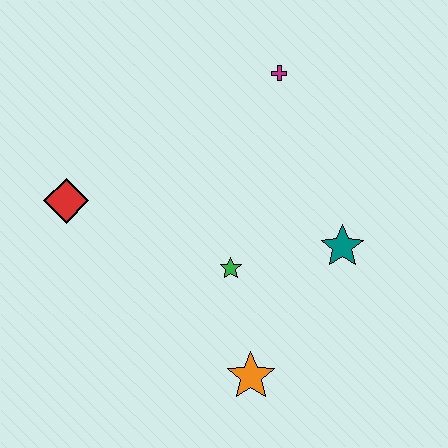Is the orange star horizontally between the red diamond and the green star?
No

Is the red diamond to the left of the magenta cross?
Yes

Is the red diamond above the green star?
Yes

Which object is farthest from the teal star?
The red diamond is farthest from the teal star.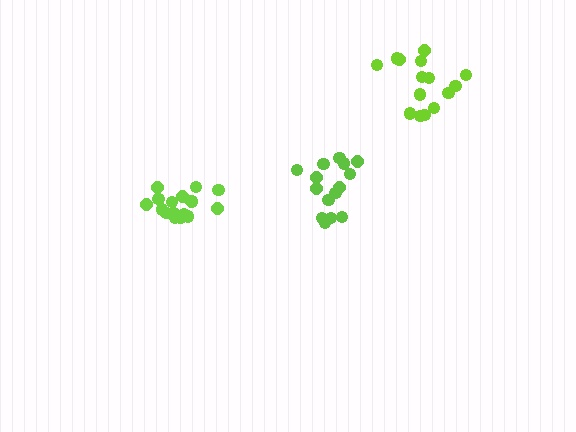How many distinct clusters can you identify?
There are 3 distinct clusters.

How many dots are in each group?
Group 1: 15 dots, Group 2: 17 dots, Group 3: 15 dots (47 total).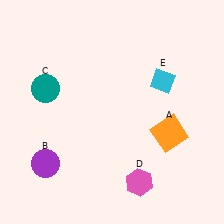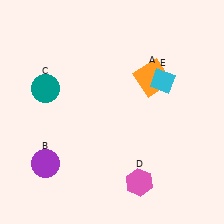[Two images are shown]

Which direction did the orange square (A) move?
The orange square (A) moved up.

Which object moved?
The orange square (A) moved up.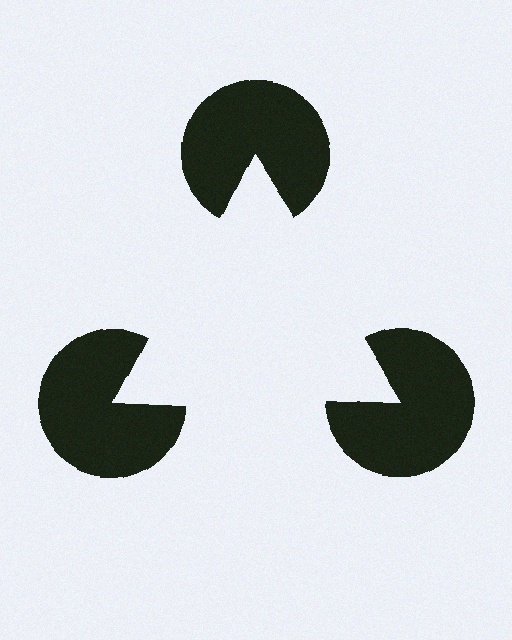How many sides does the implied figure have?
3 sides.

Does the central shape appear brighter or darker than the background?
It typically appears slightly brighter than the background, even though no actual brightness change is drawn.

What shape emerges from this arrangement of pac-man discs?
An illusory triangle — its edges are inferred from the aligned wedge cuts in the pac-man discs, not physically drawn.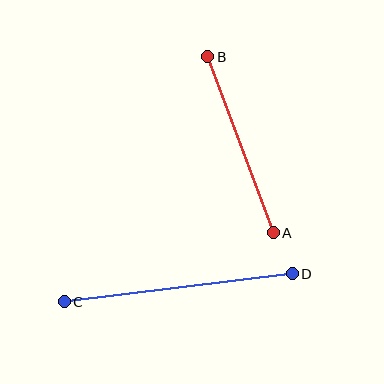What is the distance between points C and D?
The distance is approximately 230 pixels.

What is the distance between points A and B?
The distance is approximately 188 pixels.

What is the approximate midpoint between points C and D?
The midpoint is at approximately (178, 288) pixels.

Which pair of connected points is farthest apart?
Points C and D are farthest apart.